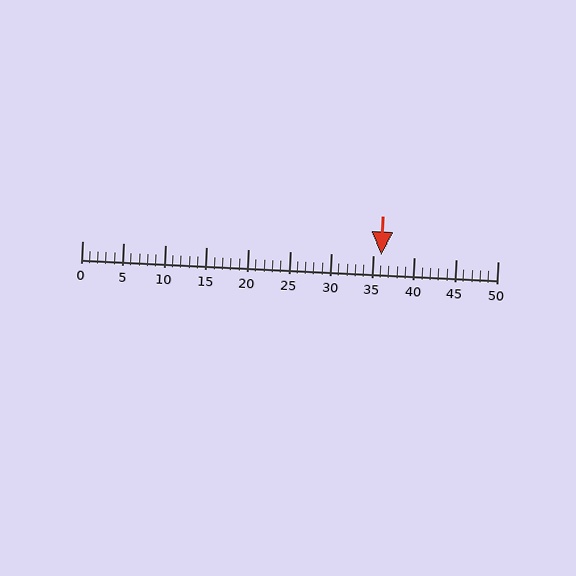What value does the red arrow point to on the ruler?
The red arrow points to approximately 36.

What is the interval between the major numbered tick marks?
The major tick marks are spaced 5 units apart.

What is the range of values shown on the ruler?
The ruler shows values from 0 to 50.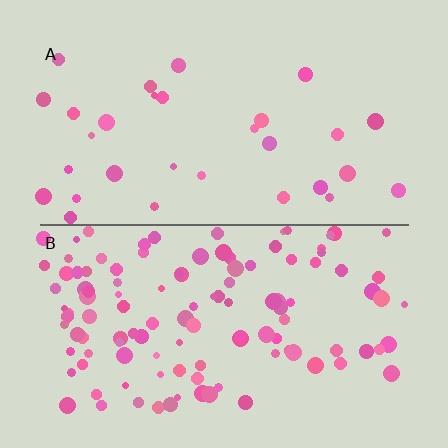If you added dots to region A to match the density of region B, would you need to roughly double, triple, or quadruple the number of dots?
Approximately quadruple.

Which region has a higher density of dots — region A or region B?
B (the bottom).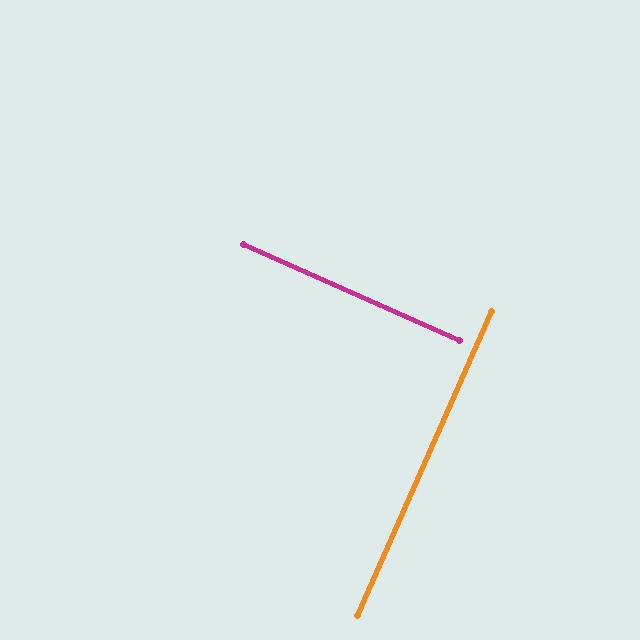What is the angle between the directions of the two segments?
Approximately 90 degrees.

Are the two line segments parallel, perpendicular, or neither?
Perpendicular — they meet at approximately 90°.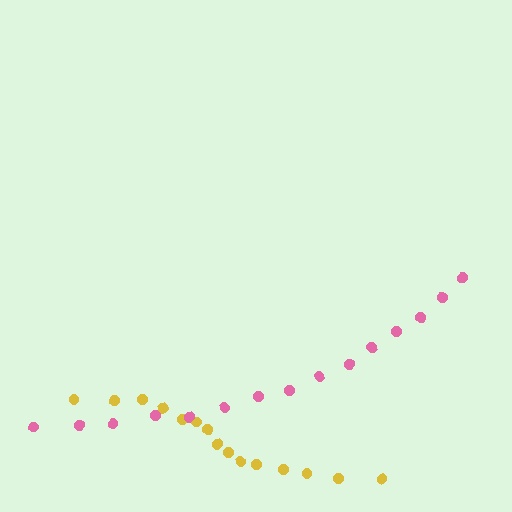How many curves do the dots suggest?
There are 2 distinct paths.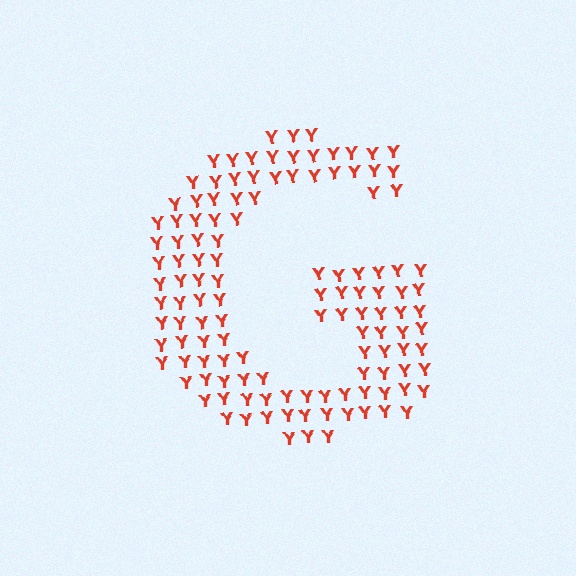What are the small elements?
The small elements are letter Y's.